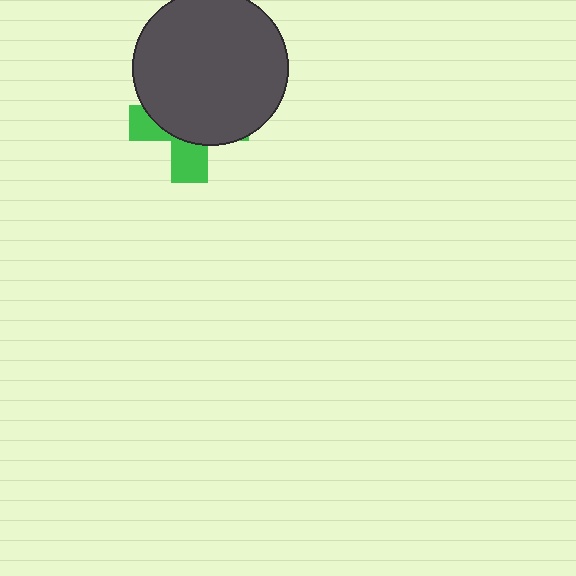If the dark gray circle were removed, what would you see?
You would see the complete green cross.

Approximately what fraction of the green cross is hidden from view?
Roughly 66% of the green cross is hidden behind the dark gray circle.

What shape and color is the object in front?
The object in front is a dark gray circle.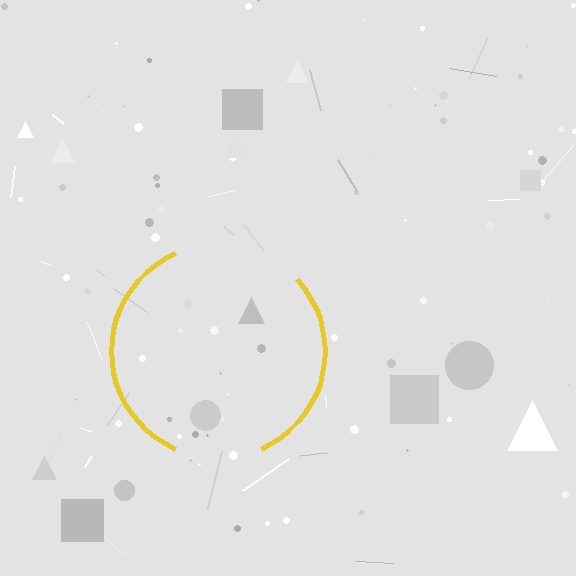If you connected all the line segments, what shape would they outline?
They would outline a circle.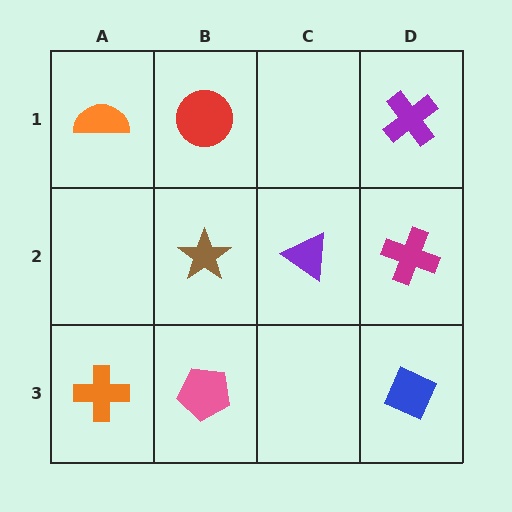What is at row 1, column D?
A purple cross.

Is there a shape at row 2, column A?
No, that cell is empty.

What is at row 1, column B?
A red circle.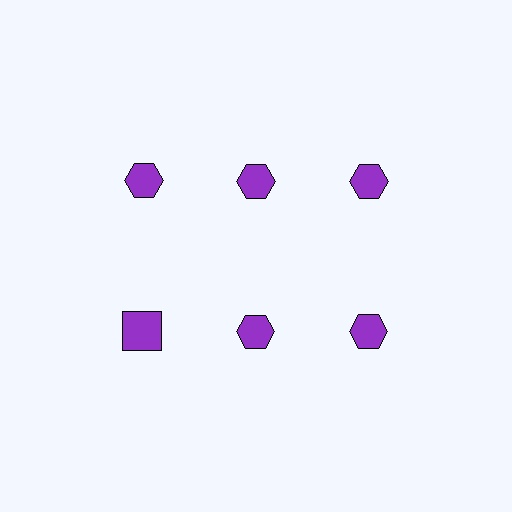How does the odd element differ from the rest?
It has a different shape: square instead of hexagon.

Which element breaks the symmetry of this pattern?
The purple square in the second row, leftmost column breaks the symmetry. All other shapes are purple hexagons.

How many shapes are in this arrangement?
There are 6 shapes arranged in a grid pattern.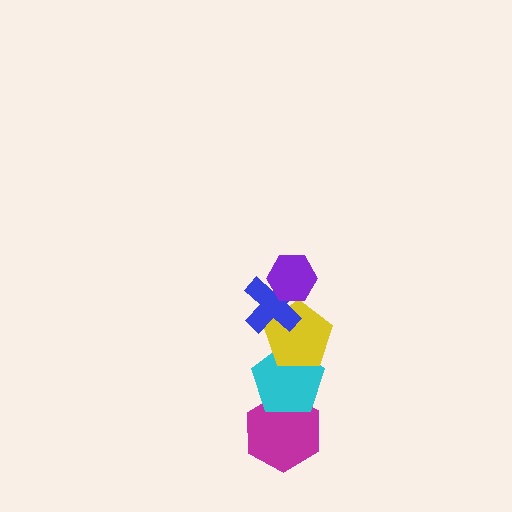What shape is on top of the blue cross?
The purple hexagon is on top of the blue cross.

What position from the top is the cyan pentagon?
The cyan pentagon is 4th from the top.